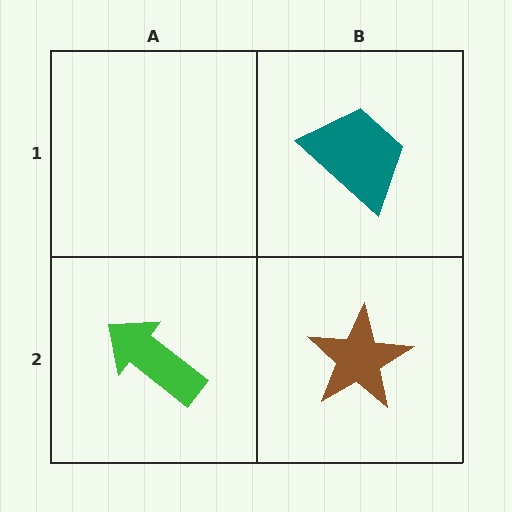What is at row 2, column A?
A green arrow.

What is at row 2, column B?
A brown star.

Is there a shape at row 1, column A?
No, that cell is empty.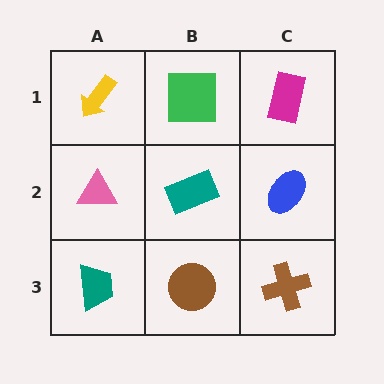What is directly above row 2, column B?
A green square.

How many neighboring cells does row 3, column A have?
2.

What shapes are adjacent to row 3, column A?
A pink triangle (row 2, column A), a brown circle (row 3, column B).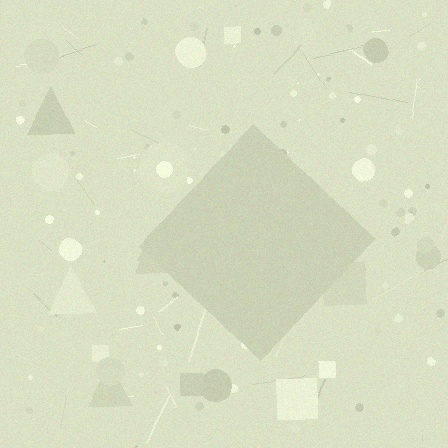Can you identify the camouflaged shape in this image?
The camouflaged shape is a diamond.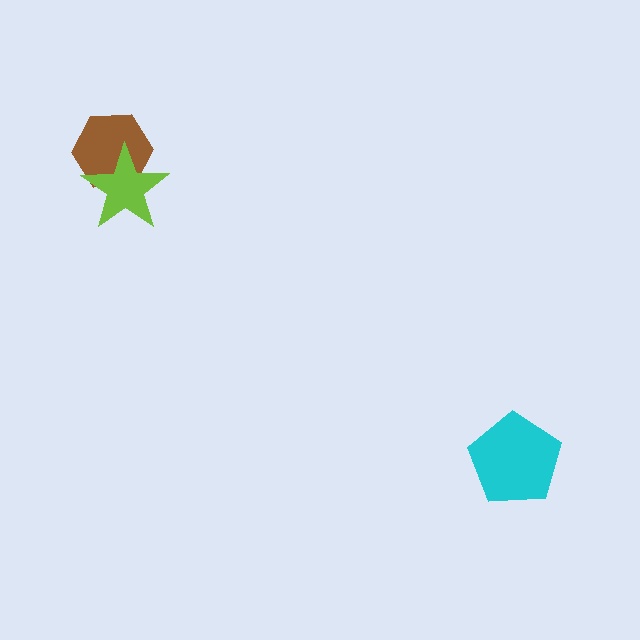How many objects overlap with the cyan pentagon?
0 objects overlap with the cyan pentagon.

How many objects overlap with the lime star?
1 object overlaps with the lime star.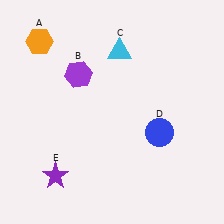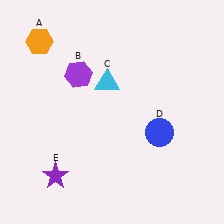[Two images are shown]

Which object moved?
The cyan triangle (C) moved down.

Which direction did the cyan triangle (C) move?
The cyan triangle (C) moved down.